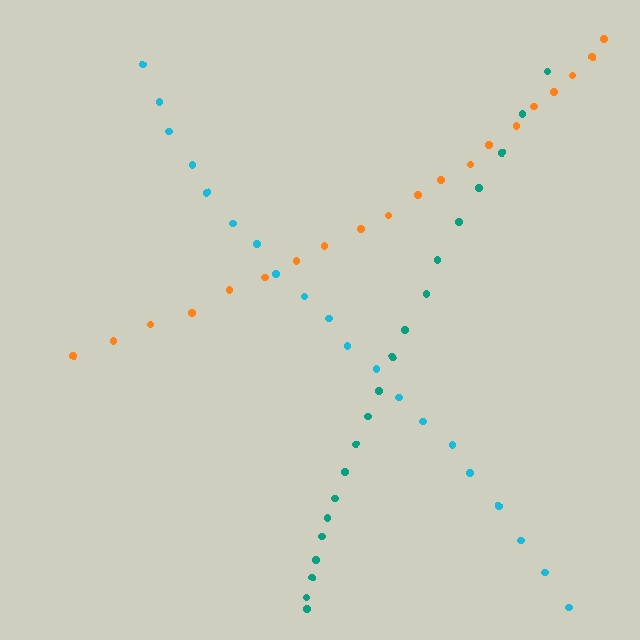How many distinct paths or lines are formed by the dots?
There are 3 distinct paths.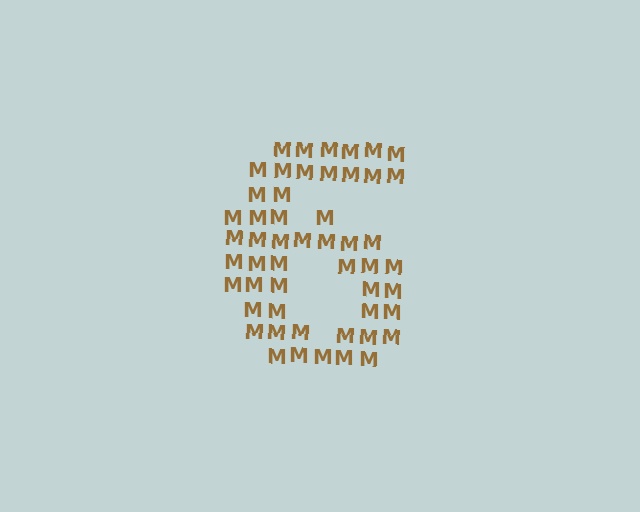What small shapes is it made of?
It is made of small letter M's.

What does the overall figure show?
The overall figure shows the digit 6.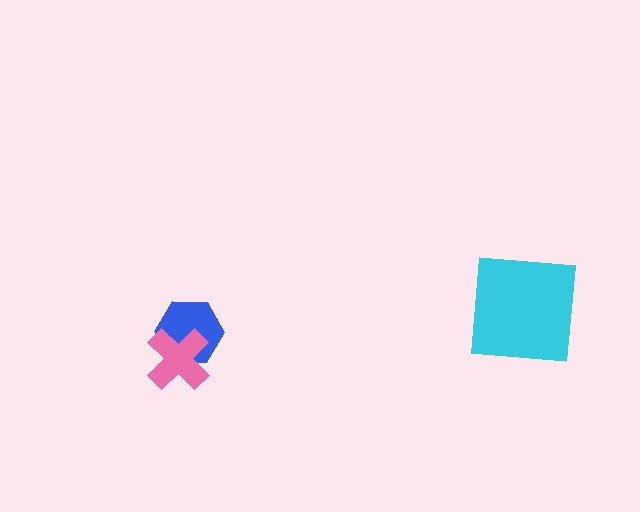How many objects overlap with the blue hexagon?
1 object overlaps with the blue hexagon.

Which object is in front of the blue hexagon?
The pink cross is in front of the blue hexagon.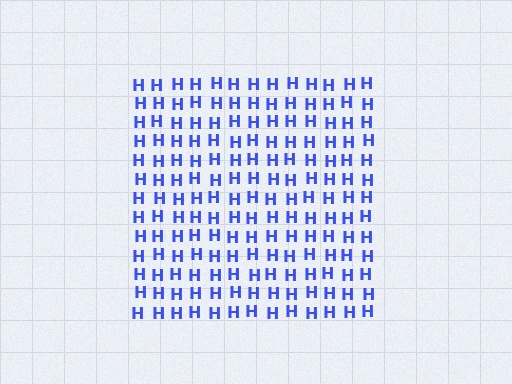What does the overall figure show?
The overall figure shows a square.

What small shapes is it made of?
It is made of small letter H's.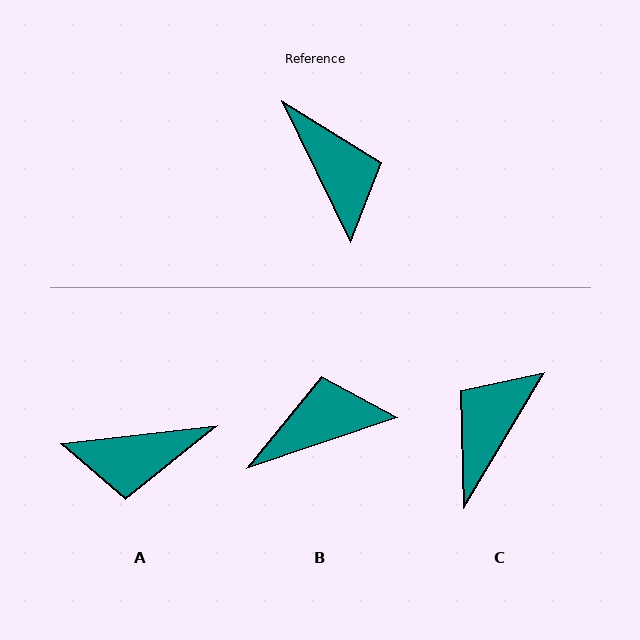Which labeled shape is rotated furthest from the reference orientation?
C, about 123 degrees away.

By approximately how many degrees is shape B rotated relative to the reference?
Approximately 82 degrees counter-clockwise.